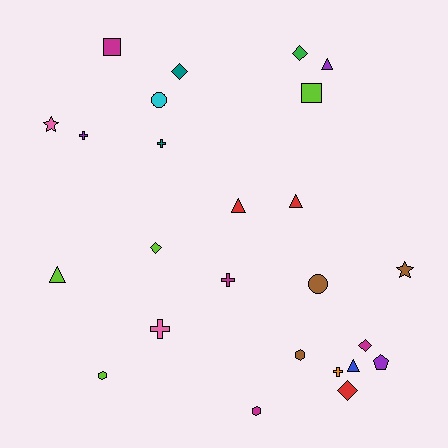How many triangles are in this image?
There are 5 triangles.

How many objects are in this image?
There are 25 objects.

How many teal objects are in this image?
There are 2 teal objects.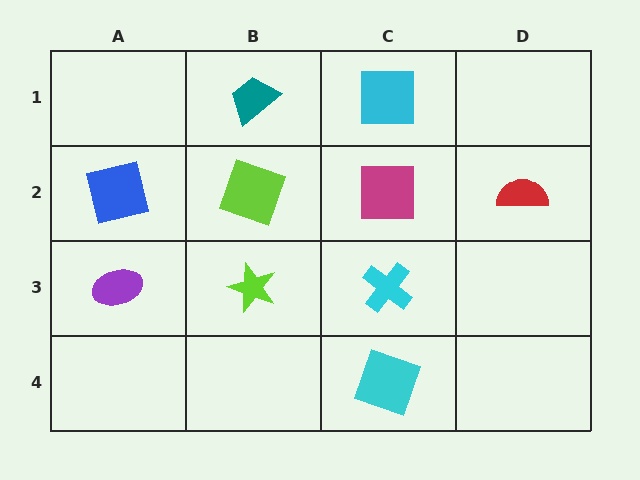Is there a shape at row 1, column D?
No, that cell is empty.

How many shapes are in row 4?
1 shape.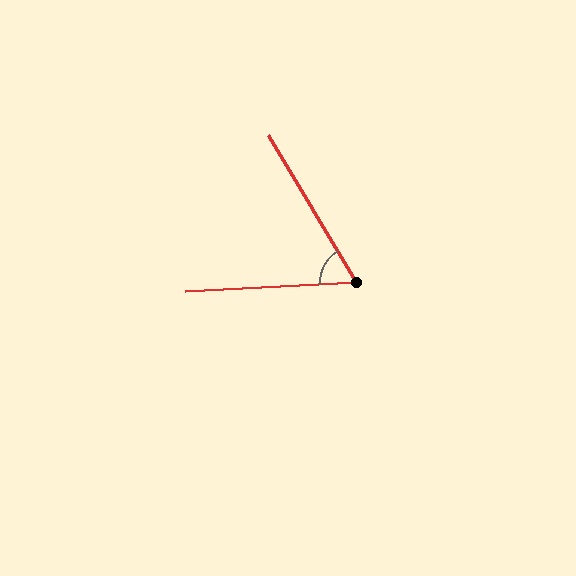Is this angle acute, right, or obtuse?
It is acute.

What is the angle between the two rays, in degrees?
Approximately 62 degrees.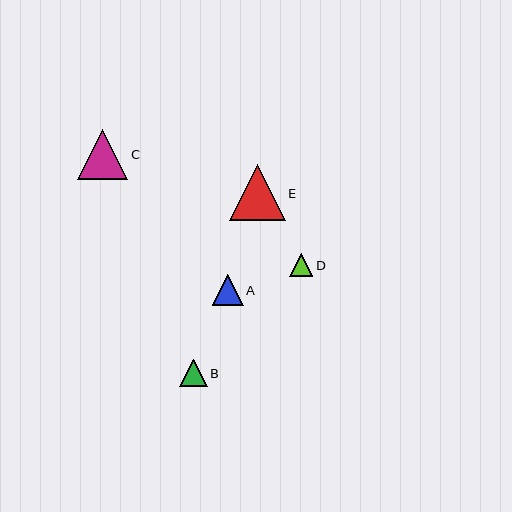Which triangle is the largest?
Triangle E is the largest with a size of approximately 55 pixels.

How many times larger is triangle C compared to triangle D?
Triangle C is approximately 2.2 times the size of triangle D.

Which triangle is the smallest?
Triangle D is the smallest with a size of approximately 23 pixels.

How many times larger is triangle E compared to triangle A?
Triangle E is approximately 1.8 times the size of triangle A.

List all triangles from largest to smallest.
From largest to smallest: E, C, A, B, D.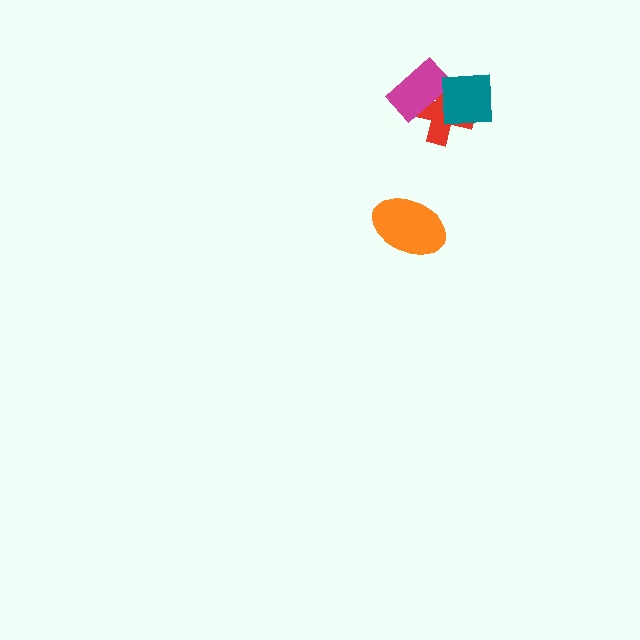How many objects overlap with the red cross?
2 objects overlap with the red cross.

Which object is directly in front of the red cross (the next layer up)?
The magenta rectangle is directly in front of the red cross.